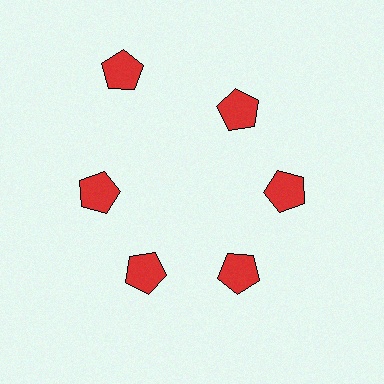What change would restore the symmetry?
The symmetry would be restored by moving it inward, back onto the ring so that all 6 pentagons sit at equal angles and equal distance from the center.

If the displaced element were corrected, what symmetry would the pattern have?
It would have 6-fold rotational symmetry — the pattern would map onto itself every 60 degrees.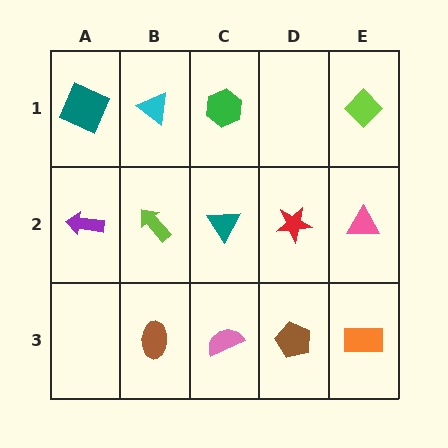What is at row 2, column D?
A red star.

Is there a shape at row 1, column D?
No, that cell is empty.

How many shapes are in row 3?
4 shapes.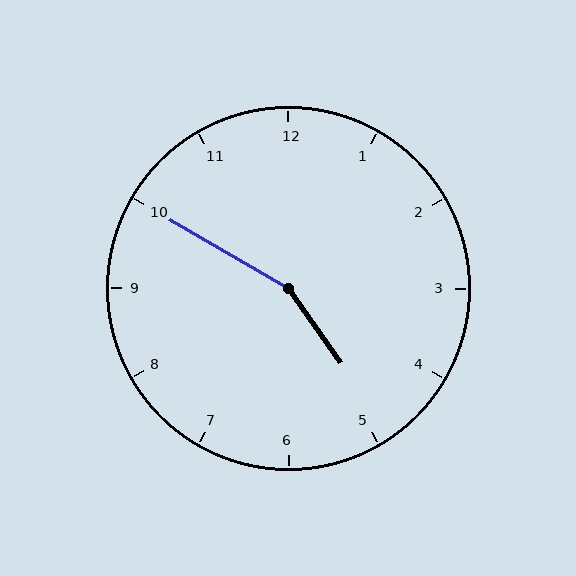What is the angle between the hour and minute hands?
Approximately 155 degrees.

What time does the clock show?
4:50.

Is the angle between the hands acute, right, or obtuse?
It is obtuse.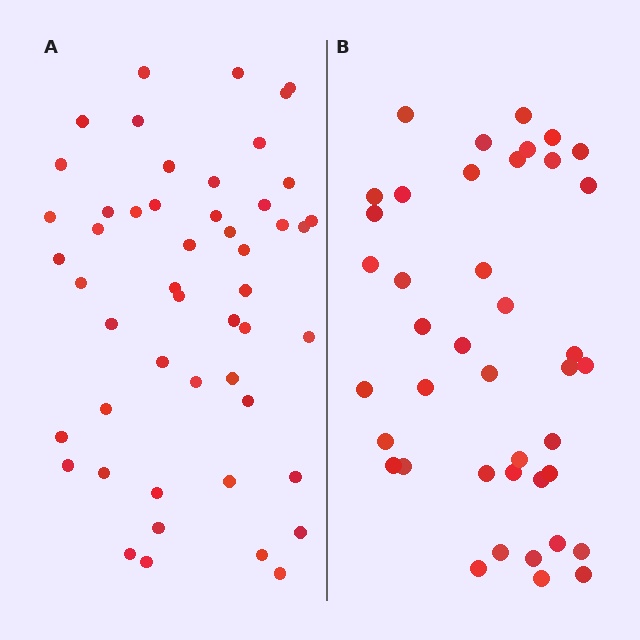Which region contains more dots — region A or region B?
Region A (the left region) has more dots.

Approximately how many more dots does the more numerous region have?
Region A has roughly 8 or so more dots than region B.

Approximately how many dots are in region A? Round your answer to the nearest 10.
About 50 dots.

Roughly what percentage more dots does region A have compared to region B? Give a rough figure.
About 20% more.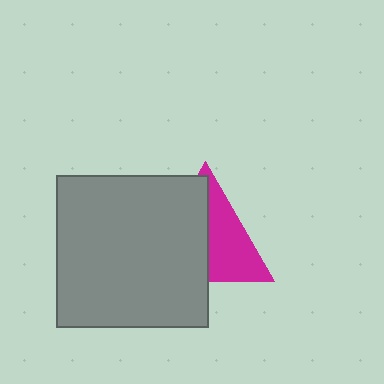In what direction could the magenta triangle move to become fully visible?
The magenta triangle could move right. That would shift it out from behind the gray square entirely.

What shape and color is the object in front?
The object in front is a gray square.